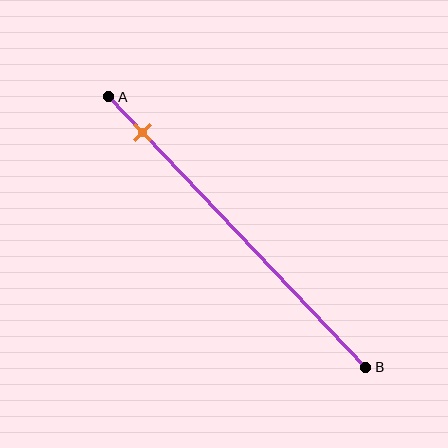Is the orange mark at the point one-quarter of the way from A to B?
No, the mark is at about 15% from A, not at the 25% one-quarter point.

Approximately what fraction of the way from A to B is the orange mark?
The orange mark is approximately 15% of the way from A to B.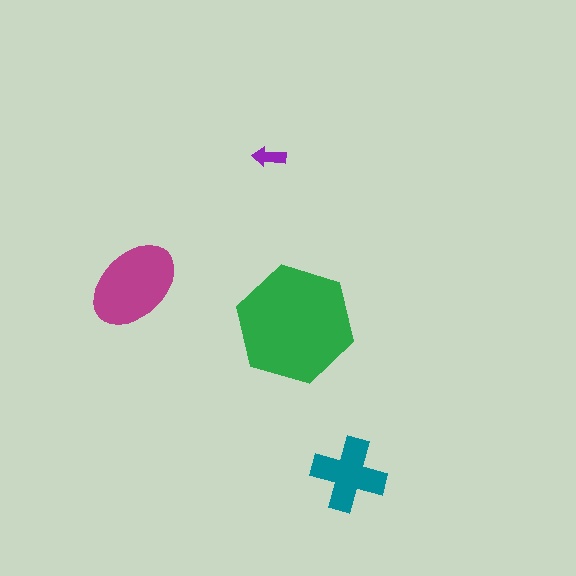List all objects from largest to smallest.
The green hexagon, the magenta ellipse, the teal cross, the purple arrow.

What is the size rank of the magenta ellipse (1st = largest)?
2nd.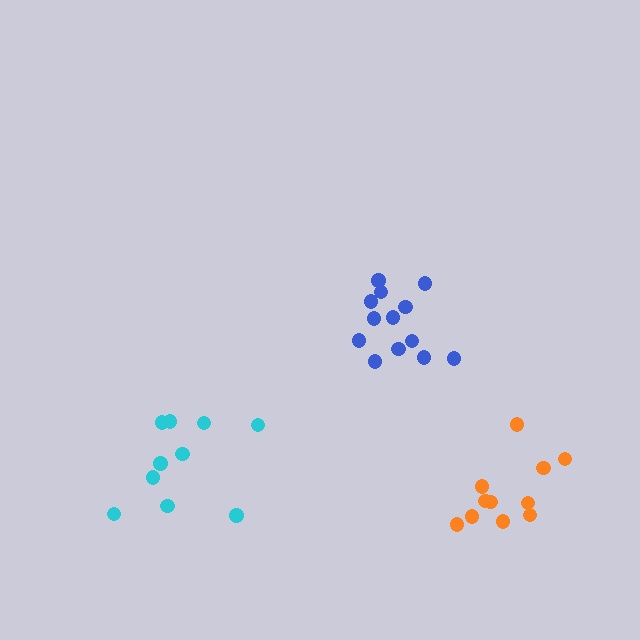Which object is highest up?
The blue cluster is topmost.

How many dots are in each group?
Group 1: 13 dots, Group 2: 10 dots, Group 3: 11 dots (34 total).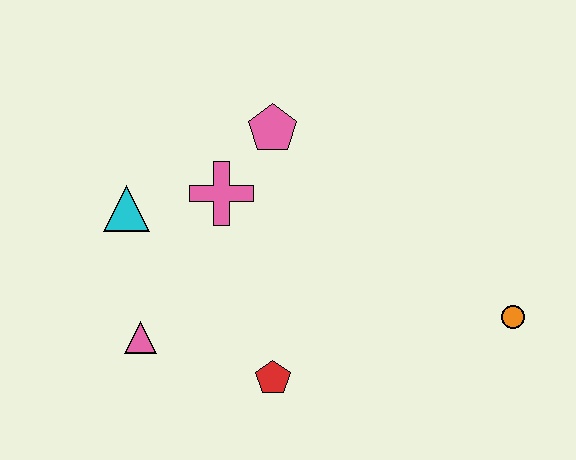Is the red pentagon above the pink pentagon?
No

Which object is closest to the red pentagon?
The pink triangle is closest to the red pentagon.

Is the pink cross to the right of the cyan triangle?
Yes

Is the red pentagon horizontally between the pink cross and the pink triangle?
No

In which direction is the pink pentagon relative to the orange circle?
The pink pentagon is to the left of the orange circle.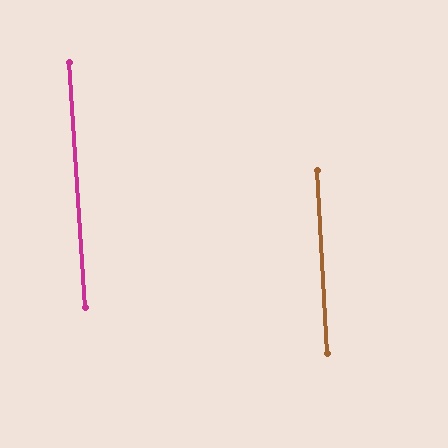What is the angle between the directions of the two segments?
Approximately 1 degree.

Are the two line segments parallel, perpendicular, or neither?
Parallel — their directions differ by only 0.6°.